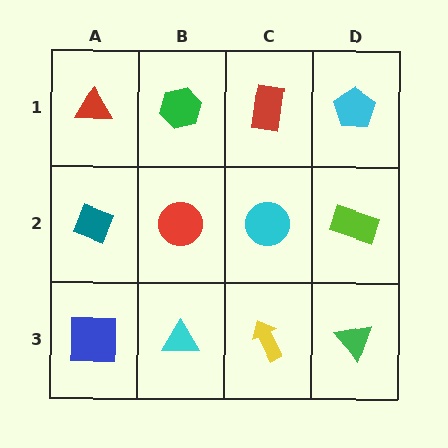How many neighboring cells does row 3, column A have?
2.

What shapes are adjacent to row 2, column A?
A red triangle (row 1, column A), a blue square (row 3, column A), a red circle (row 2, column B).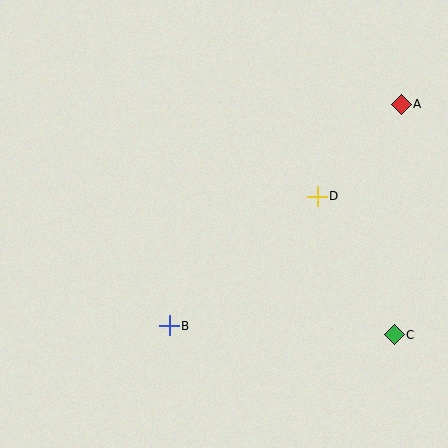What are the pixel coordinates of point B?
Point B is at (169, 326).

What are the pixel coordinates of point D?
Point D is at (317, 196).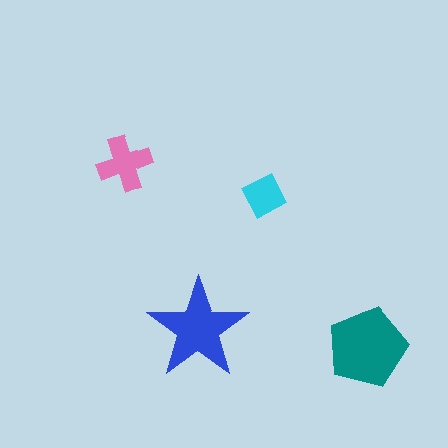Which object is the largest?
The teal pentagon.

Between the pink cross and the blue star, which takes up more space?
The blue star.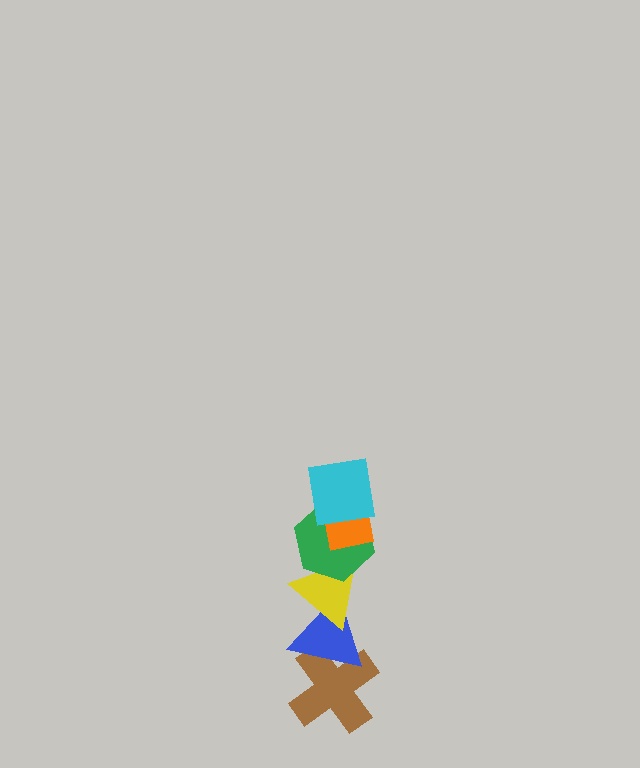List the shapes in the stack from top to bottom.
From top to bottom: the cyan square, the orange square, the green hexagon, the yellow triangle, the blue triangle, the brown cross.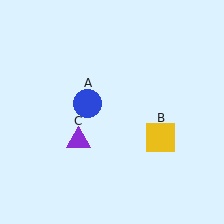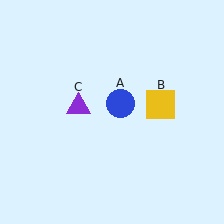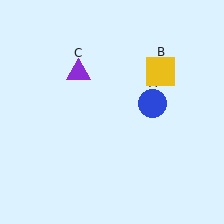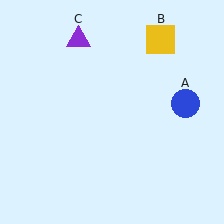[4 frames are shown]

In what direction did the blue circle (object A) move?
The blue circle (object A) moved right.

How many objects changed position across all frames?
3 objects changed position: blue circle (object A), yellow square (object B), purple triangle (object C).